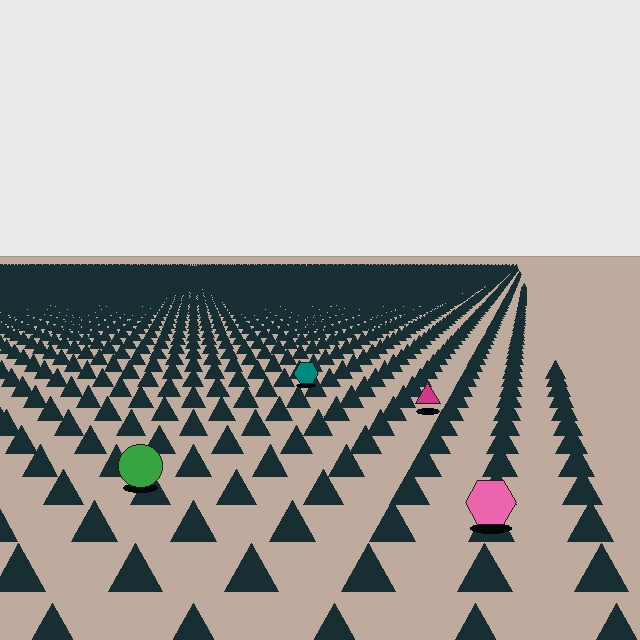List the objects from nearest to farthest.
From nearest to farthest: the pink hexagon, the green circle, the magenta triangle, the teal hexagon.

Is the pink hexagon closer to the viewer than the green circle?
Yes. The pink hexagon is closer — you can tell from the texture gradient: the ground texture is coarser near it.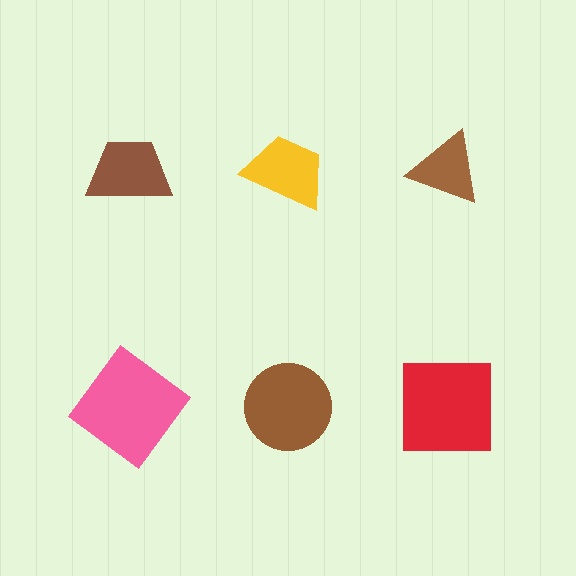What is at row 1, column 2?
A yellow trapezoid.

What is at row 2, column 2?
A brown circle.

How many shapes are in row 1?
3 shapes.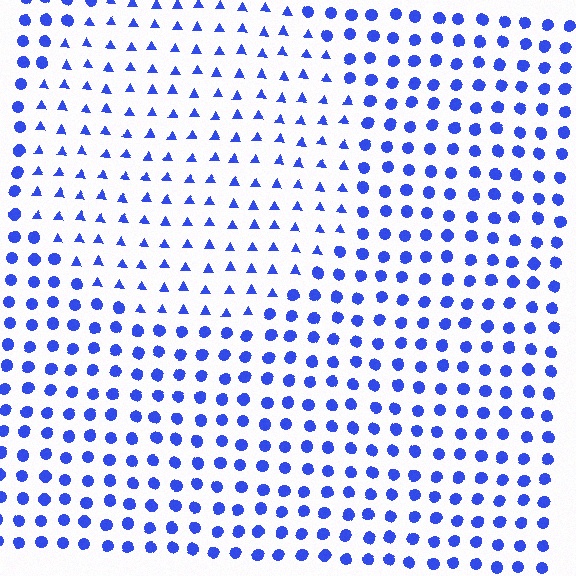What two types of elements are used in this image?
The image uses triangles inside the circle region and circles outside it.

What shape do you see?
I see a circle.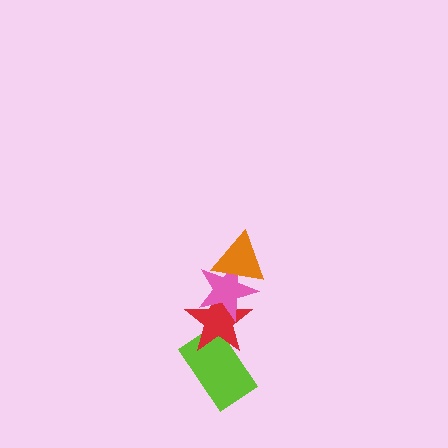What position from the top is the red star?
The red star is 3rd from the top.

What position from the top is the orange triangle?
The orange triangle is 1st from the top.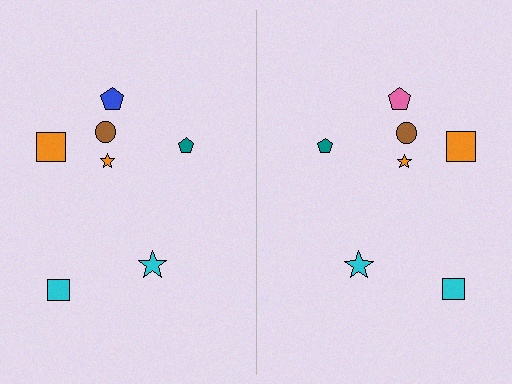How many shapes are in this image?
There are 14 shapes in this image.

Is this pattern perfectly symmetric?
No, the pattern is not perfectly symmetric. The pink pentagon on the right side breaks the symmetry — its mirror counterpart is blue.